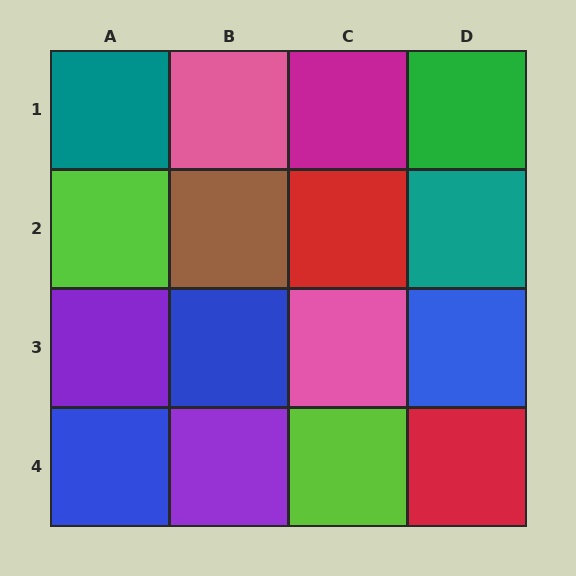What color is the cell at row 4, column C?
Lime.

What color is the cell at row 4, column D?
Red.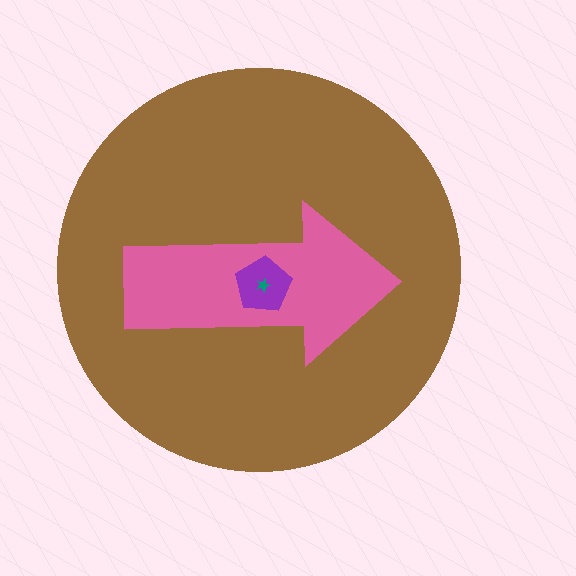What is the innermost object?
The teal star.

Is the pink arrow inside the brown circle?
Yes.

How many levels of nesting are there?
4.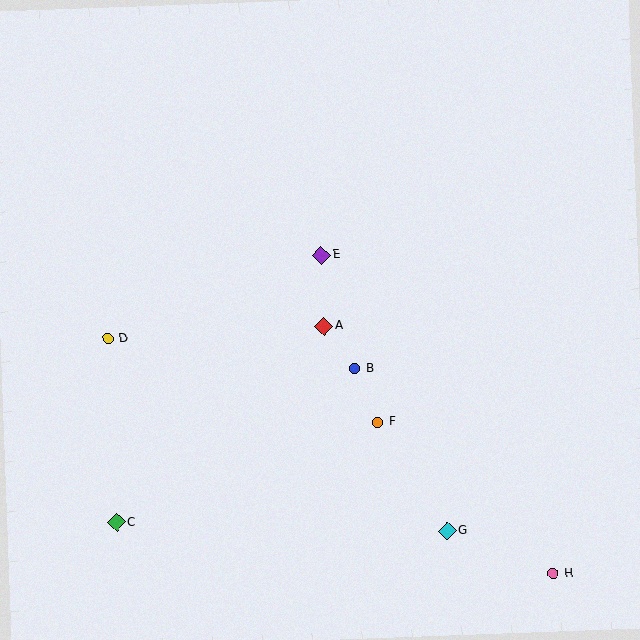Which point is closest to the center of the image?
Point A at (324, 326) is closest to the center.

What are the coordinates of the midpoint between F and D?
The midpoint between F and D is at (242, 381).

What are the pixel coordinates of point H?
Point H is at (553, 574).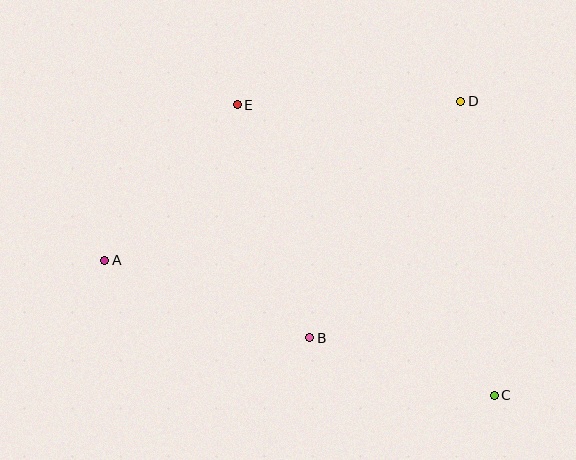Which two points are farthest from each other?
Points A and C are farthest from each other.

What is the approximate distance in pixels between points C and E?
The distance between C and E is approximately 388 pixels.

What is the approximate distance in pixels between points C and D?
The distance between C and D is approximately 296 pixels.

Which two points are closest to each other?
Points B and C are closest to each other.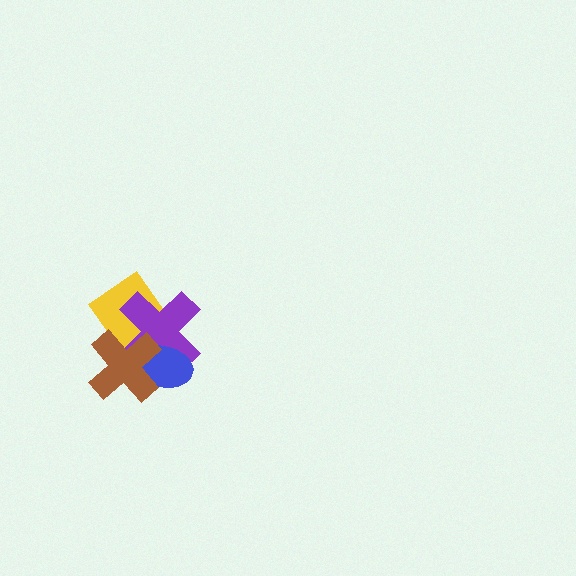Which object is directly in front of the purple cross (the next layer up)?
The blue ellipse is directly in front of the purple cross.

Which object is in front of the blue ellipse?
The brown cross is in front of the blue ellipse.